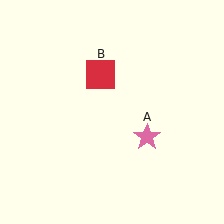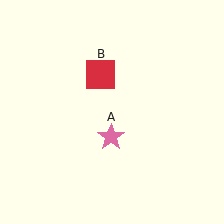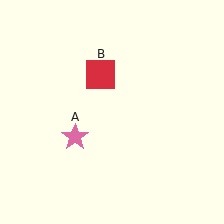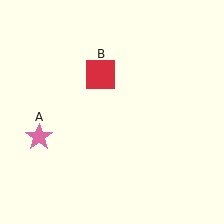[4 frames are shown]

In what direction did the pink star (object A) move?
The pink star (object A) moved left.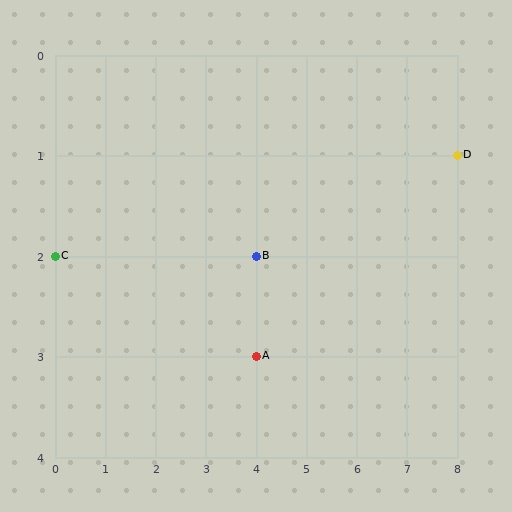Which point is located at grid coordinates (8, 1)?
Point D is at (8, 1).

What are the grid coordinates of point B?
Point B is at grid coordinates (4, 2).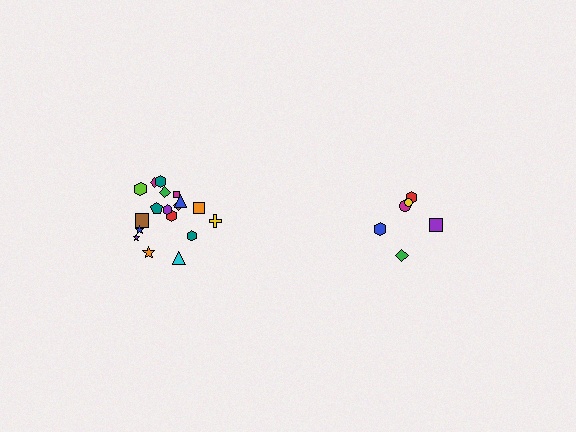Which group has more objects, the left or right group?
The left group.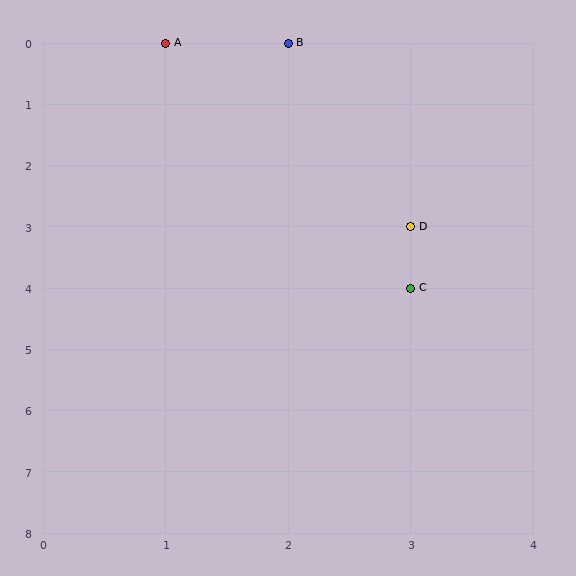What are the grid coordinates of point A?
Point A is at grid coordinates (1, 0).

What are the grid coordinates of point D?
Point D is at grid coordinates (3, 3).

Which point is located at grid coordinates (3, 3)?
Point D is at (3, 3).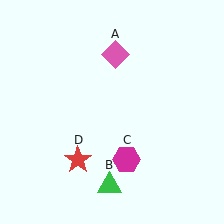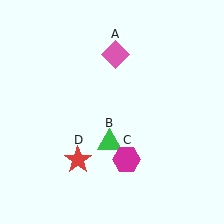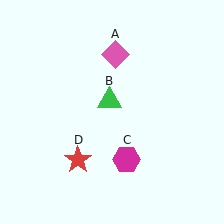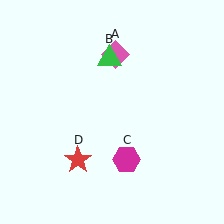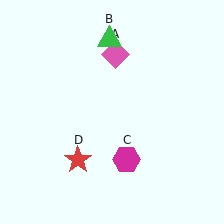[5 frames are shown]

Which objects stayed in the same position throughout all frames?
Pink diamond (object A) and magenta hexagon (object C) and red star (object D) remained stationary.